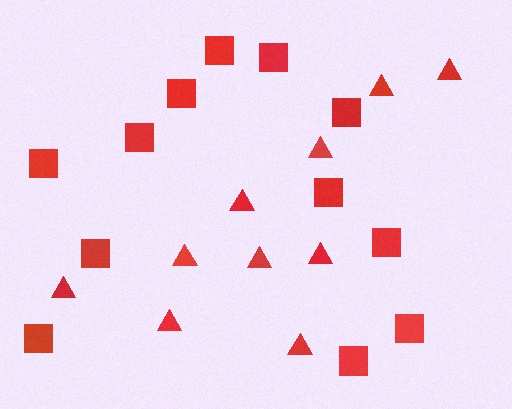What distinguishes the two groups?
There are 2 groups: one group of triangles (10) and one group of squares (12).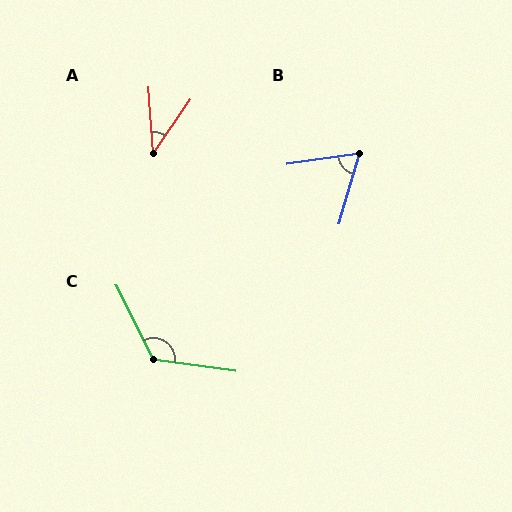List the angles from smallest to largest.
A (38°), B (65°), C (125°).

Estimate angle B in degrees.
Approximately 65 degrees.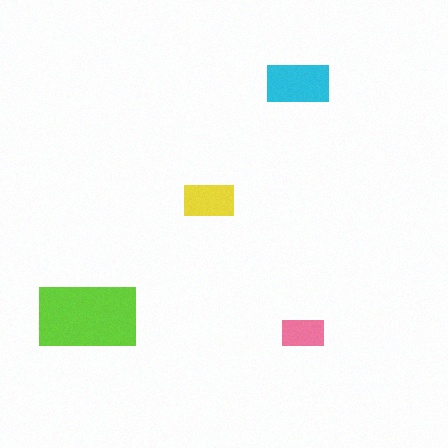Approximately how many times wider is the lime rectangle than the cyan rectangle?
About 1.5 times wider.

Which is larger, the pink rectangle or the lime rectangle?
The lime one.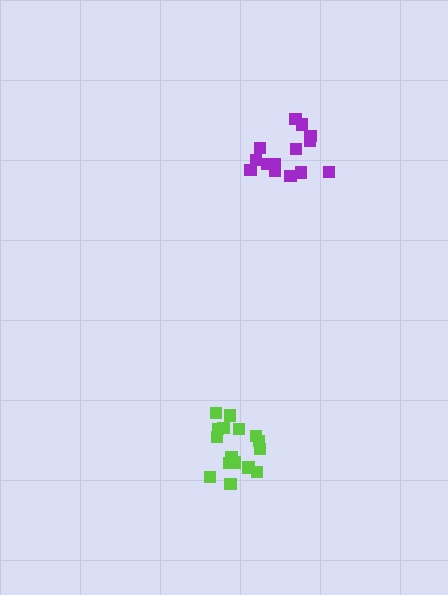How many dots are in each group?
Group 1: 16 dots, Group 2: 14 dots (30 total).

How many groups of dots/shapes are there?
There are 2 groups.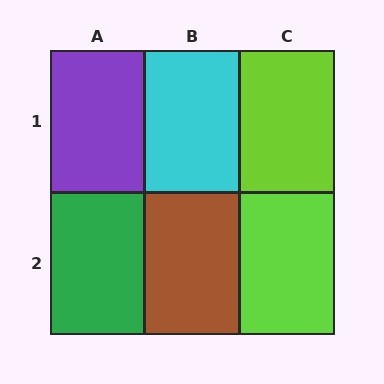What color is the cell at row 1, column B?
Cyan.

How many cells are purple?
1 cell is purple.